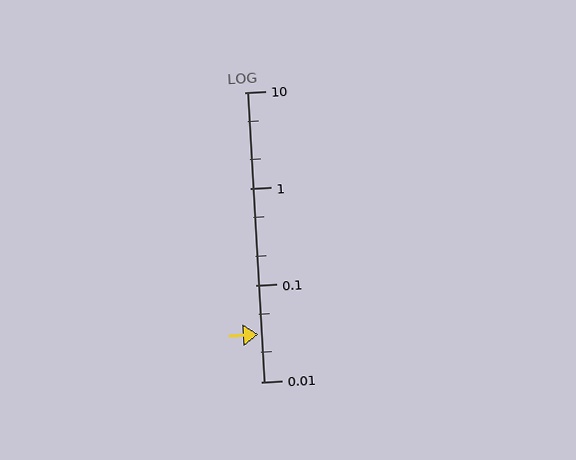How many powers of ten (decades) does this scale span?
The scale spans 3 decades, from 0.01 to 10.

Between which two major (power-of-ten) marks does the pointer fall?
The pointer is between 0.01 and 0.1.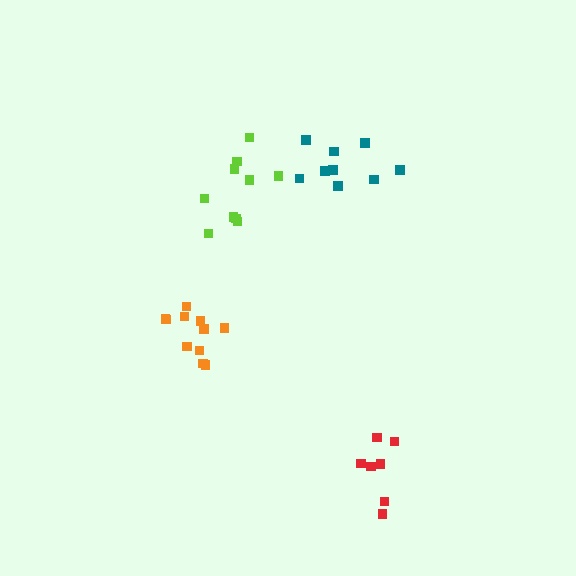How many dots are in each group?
Group 1: 9 dots, Group 2: 11 dots, Group 3: 10 dots, Group 4: 7 dots (37 total).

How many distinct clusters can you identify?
There are 4 distinct clusters.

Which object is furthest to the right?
The red cluster is rightmost.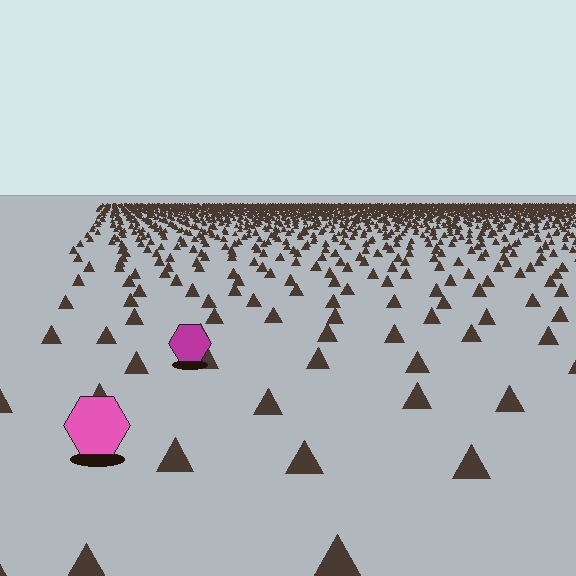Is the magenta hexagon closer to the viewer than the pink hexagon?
No. The pink hexagon is closer — you can tell from the texture gradient: the ground texture is coarser near it.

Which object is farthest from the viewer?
The magenta hexagon is farthest from the viewer. It appears smaller and the ground texture around it is denser.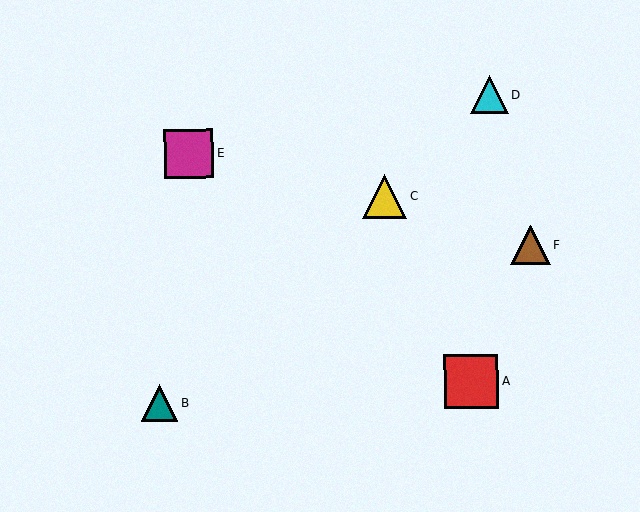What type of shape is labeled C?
Shape C is a yellow triangle.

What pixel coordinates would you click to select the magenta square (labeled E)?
Click at (189, 153) to select the magenta square E.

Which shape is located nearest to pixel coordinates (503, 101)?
The cyan triangle (labeled D) at (490, 95) is nearest to that location.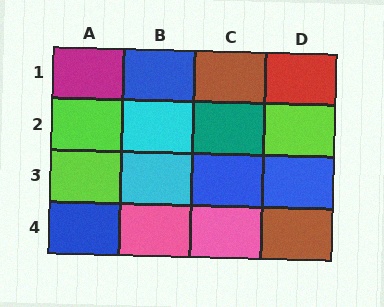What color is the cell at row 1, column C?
Brown.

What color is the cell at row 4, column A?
Blue.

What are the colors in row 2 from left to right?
Lime, cyan, teal, lime.